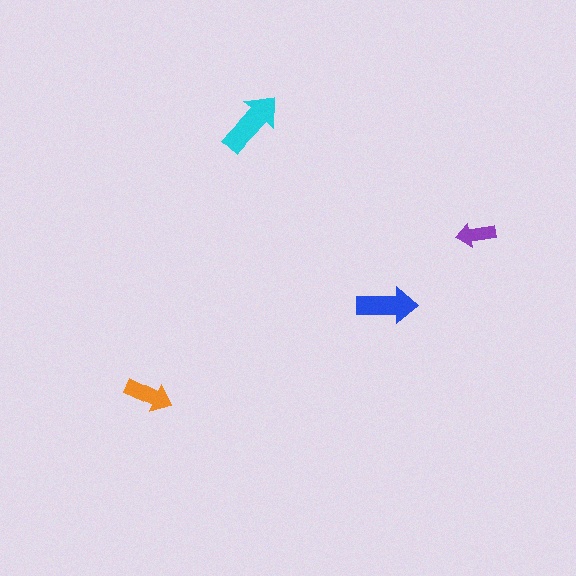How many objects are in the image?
There are 4 objects in the image.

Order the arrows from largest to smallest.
the cyan one, the blue one, the orange one, the purple one.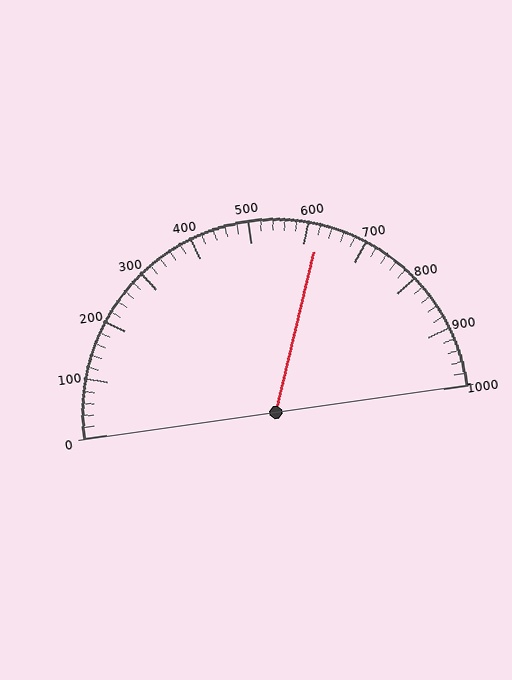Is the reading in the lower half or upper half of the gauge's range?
The reading is in the upper half of the range (0 to 1000).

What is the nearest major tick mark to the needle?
The nearest major tick mark is 600.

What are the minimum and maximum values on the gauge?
The gauge ranges from 0 to 1000.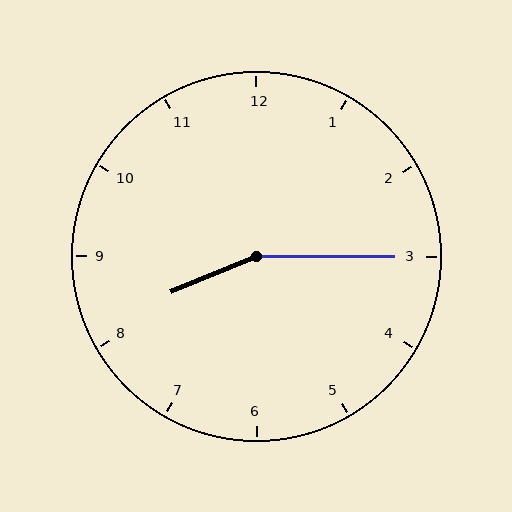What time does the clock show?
8:15.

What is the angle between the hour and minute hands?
Approximately 158 degrees.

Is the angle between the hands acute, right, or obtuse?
It is obtuse.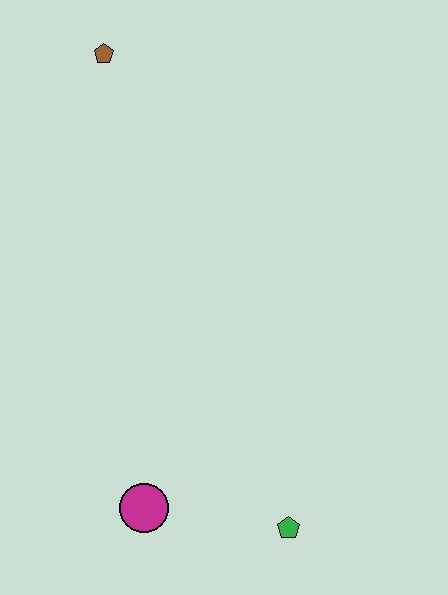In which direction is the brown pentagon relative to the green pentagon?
The brown pentagon is above the green pentagon.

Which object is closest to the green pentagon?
The magenta circle is closest to the green pentagon.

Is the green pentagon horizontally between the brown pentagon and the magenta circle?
No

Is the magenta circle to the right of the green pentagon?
No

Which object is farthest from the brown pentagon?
The green pentagon is farthest from the brown pentagon.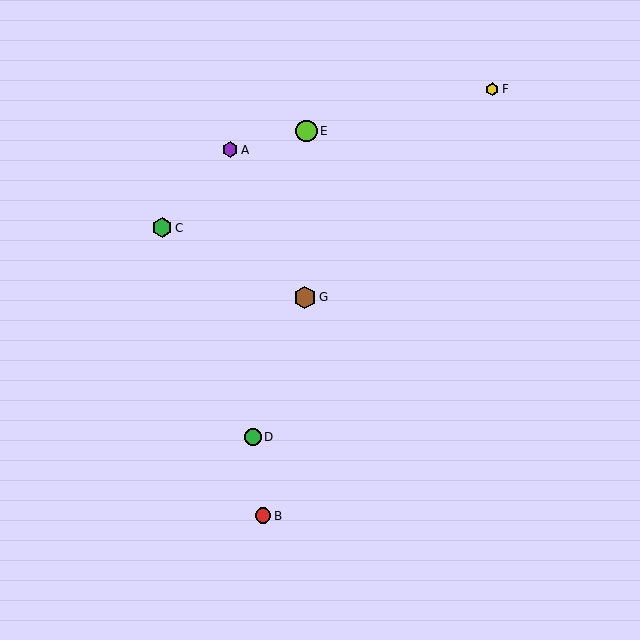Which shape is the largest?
The brown hexagon (labeled G) is the largest.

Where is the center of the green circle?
The center of the green circle is at (253, 437).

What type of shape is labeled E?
Shape E is a lime circle.